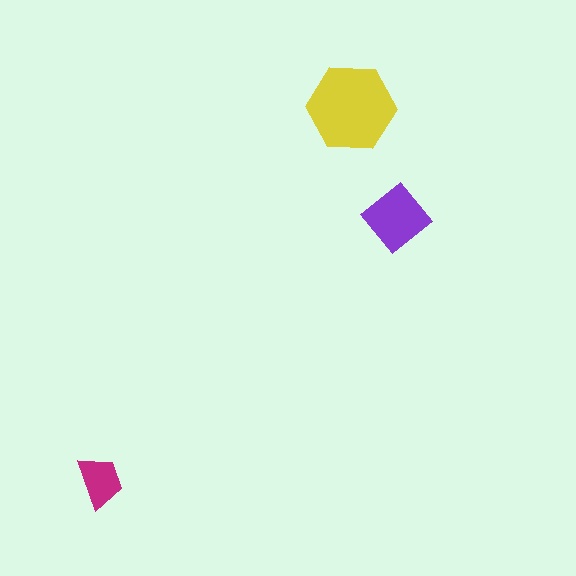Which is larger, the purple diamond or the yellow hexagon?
The yellow hexagon.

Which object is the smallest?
The magenta trapezoid.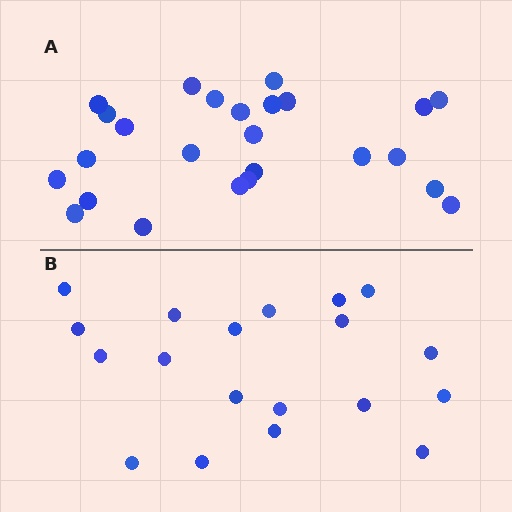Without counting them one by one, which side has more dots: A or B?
Region A (the top region) has more dots.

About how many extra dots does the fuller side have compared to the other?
Region A has about 6 more dots than region B.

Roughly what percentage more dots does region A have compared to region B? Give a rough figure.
About 30% more.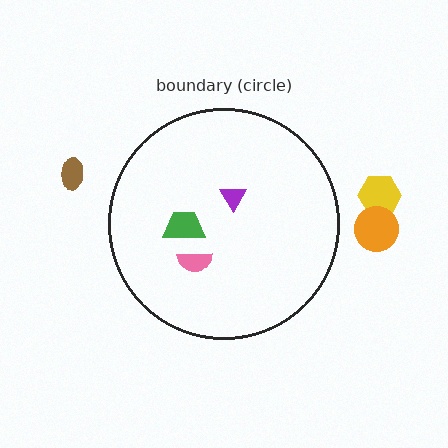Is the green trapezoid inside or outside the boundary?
Inside.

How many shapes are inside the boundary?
3 inside, 3 outside.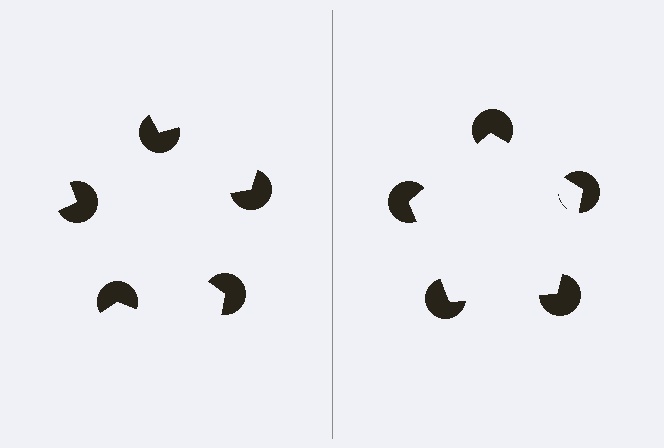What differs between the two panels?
The pac-man discs are positioned identically on both sides; only the wedge orientations differ. On the right they align to a pentagon; on the left they are misaligned.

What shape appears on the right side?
An illusory pentagon.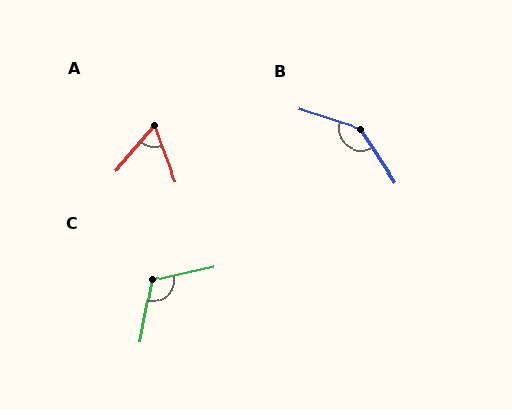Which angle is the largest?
B, at approximately 142 degrees.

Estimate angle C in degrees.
Approximately 114 degrees.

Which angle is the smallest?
A, at approximately 62 degrees.